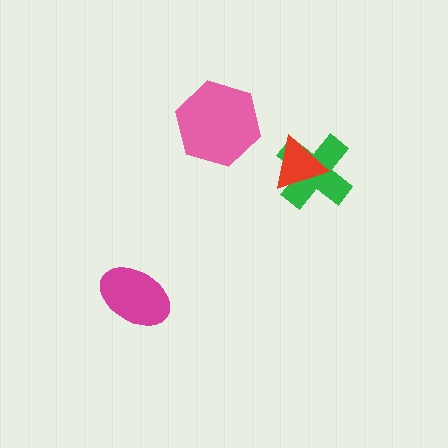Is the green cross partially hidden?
Yes, it is partially covered by another shape.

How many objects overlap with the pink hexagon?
0 objects overlap with the pink hexagon.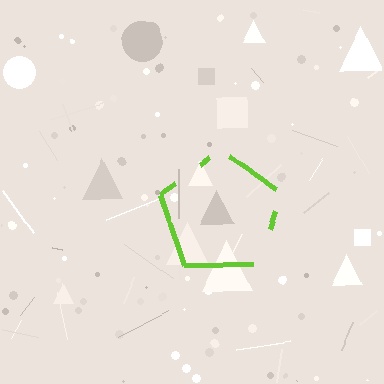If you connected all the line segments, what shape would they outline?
They would outline a pentagon.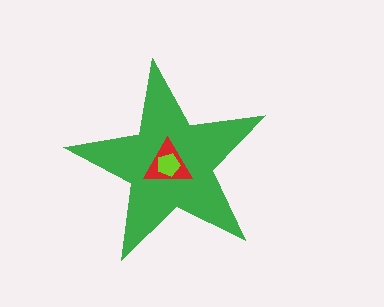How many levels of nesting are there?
3.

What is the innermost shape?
The lime pentagon.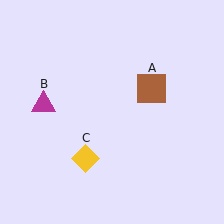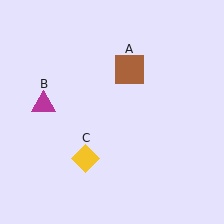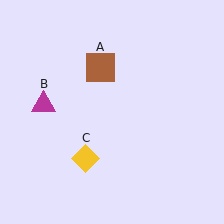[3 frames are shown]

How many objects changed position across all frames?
1 object changed position: brown square (object A).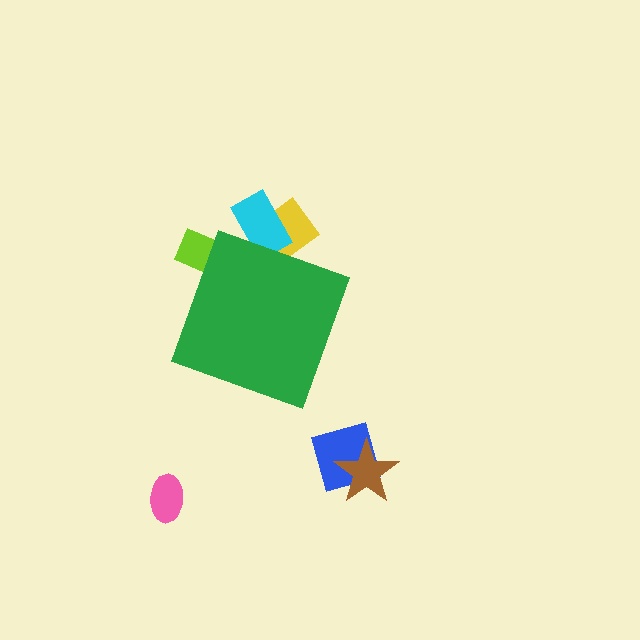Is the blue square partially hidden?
No, the blue square is fully visible.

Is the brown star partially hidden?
No, the brown star is fully visible.